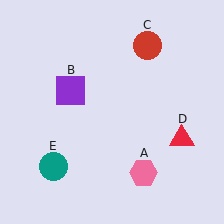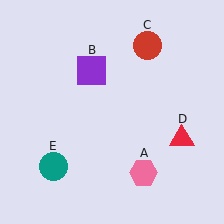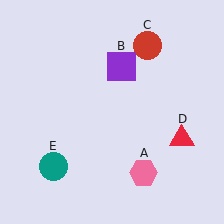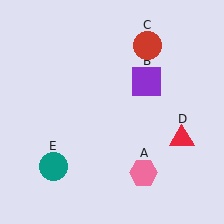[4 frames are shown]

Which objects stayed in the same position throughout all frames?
Pink hexagon (object A) and red circle (object C) and red triangle (object D) and teal circle (object E) remained stationary.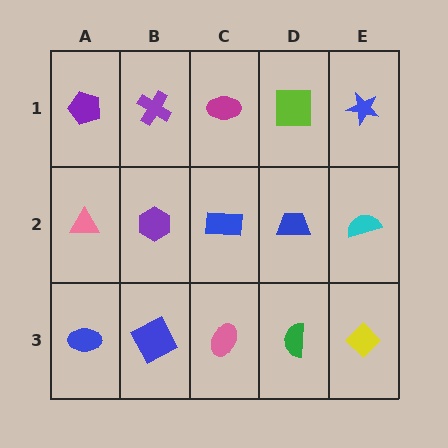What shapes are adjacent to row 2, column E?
A blue star (row 1, column E), a yellow diamond (row 3, column E), a blue trapezoid (row 2, column D).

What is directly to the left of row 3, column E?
A green semicircle.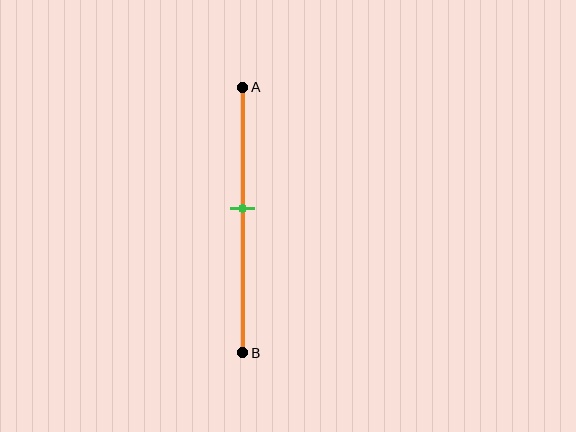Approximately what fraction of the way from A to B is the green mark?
The green mark is approximately 45% of the way from A to B.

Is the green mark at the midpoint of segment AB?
No, the mark is at about 45% from A, not at the 50% midpoint.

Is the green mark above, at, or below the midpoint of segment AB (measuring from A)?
The green mark is above the midpoint of segment AB.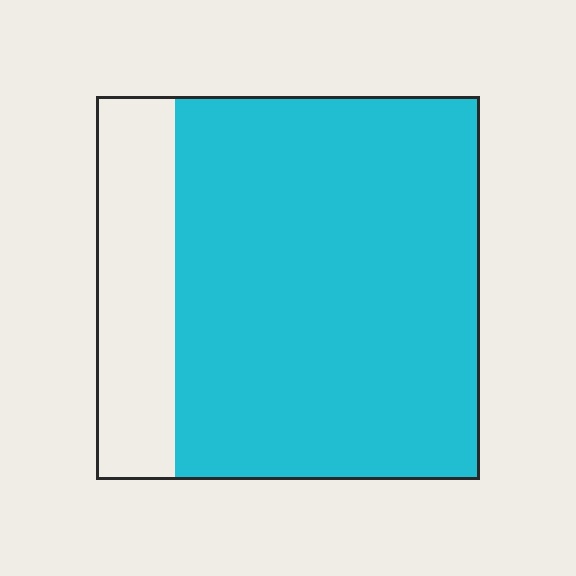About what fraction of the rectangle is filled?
About four fifths (4/5).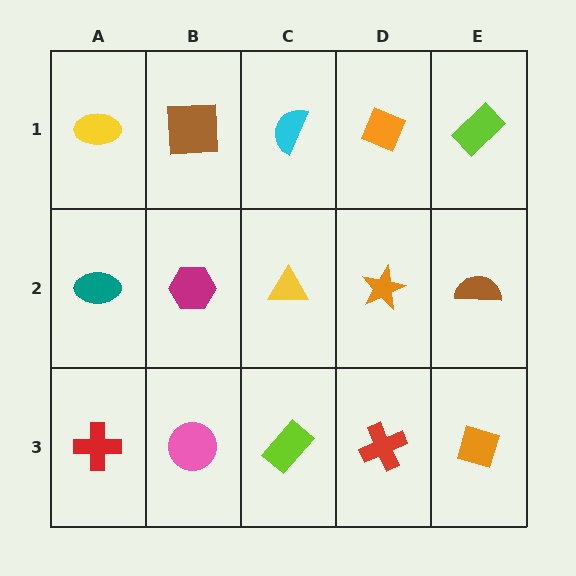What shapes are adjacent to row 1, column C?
A yellow triangle (row 2, column C), a brown square (row 1, column B), an orange diamond (row 1, column D).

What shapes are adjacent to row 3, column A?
A teal ellipse (row 2, column A), a pink circle (row 3, column B).